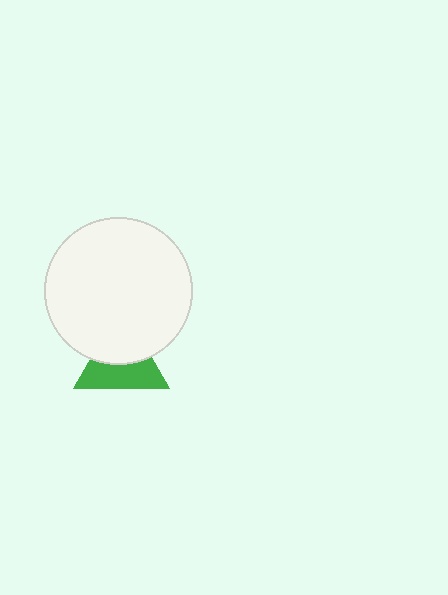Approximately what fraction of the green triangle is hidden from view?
Roughly 47% of the green triangle is hidden behind the white circle.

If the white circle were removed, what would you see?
You would see the complete green triangle.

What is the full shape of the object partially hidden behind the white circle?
The partially hidden object is a green triangle.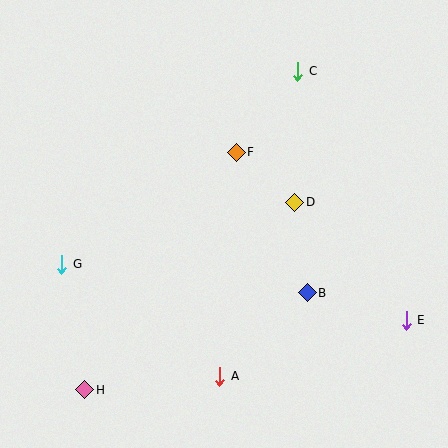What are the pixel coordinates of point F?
Point F is at (236, 152).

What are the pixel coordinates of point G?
Point G is at (62, 264).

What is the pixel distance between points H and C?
The distance between H and C is 383 pixels.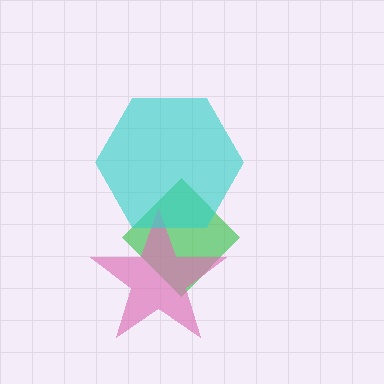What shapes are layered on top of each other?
The layered shapes are: a green diamond, a pink star, a cyan hexagon.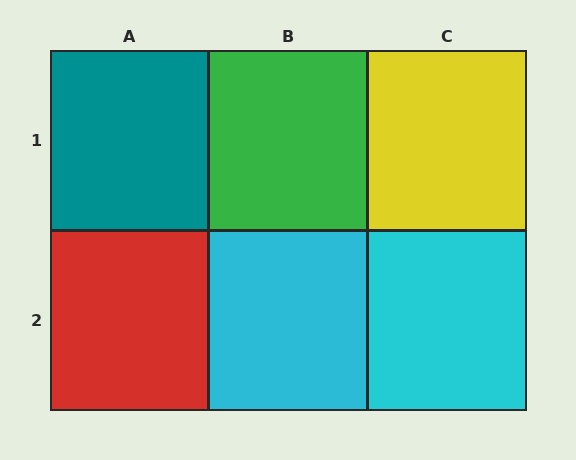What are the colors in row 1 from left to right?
Teal, green, yellow.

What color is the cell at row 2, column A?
Red.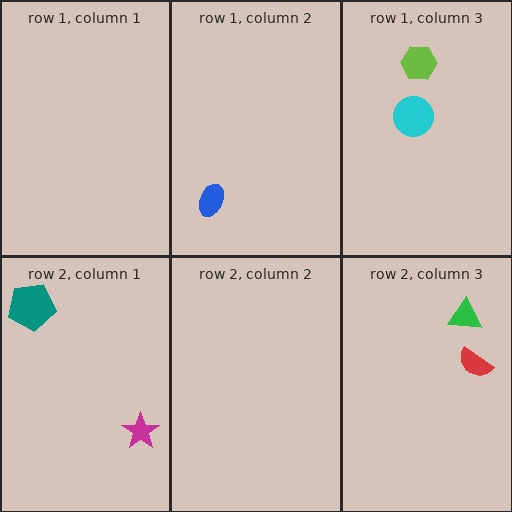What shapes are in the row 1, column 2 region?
The blue ellipse.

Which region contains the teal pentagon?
The row 2, column 1 region.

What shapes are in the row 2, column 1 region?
The teal pentagon, the magenta star.